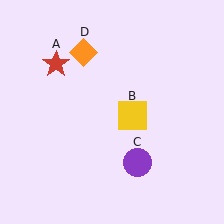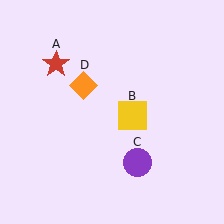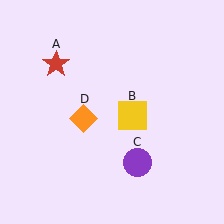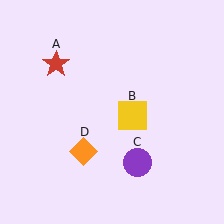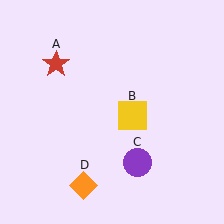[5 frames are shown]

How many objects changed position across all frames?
1 object changed position: orange diamond (object D).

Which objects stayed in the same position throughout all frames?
Red star (object A) and yellow square (object B) and purple circle (object C) remained stationary.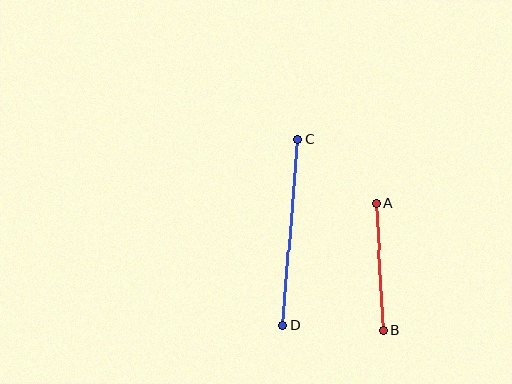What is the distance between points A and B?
The distance is approximately 127 pixels.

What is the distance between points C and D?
The distance is approximately 187 pixels.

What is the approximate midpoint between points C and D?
The midpoint is at approximately (291, 233) pixels.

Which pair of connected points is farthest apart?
Points C and D are farthest apart.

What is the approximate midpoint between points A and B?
The midpoint is at approximately (380, 267) pixels.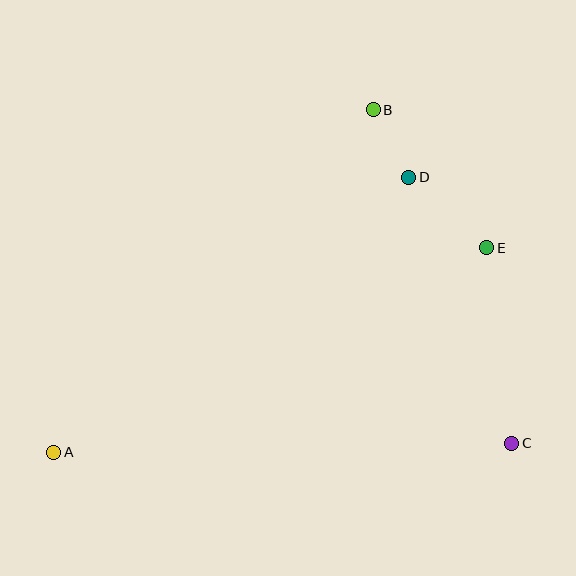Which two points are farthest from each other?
Points A and E are farthest from each other.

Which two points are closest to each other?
Points B and D are closest to each other.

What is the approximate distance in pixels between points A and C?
The distance between A and C is approximately 458 pixels.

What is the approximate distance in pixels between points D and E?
The distance between D and E is approximately 105 pixels.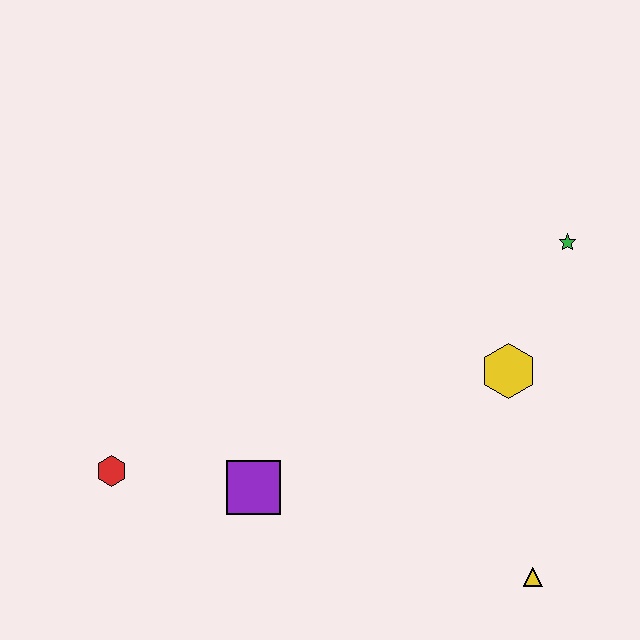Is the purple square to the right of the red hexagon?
Yes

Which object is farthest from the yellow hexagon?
The red hexagon is farthest from the yellow hexagon.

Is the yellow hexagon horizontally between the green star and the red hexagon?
Yes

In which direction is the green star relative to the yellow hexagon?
The green star is above the yellow hexagon.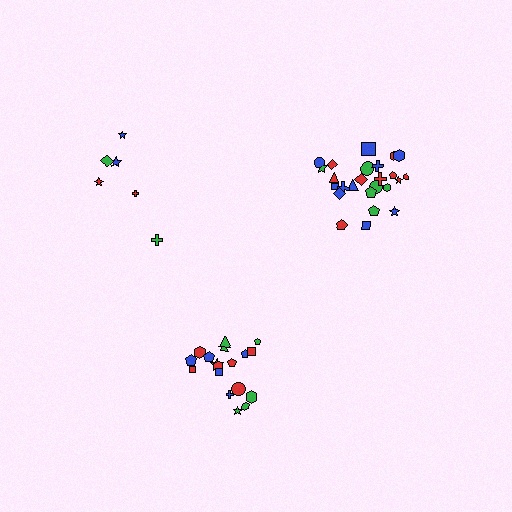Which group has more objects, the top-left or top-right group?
The top-right group.